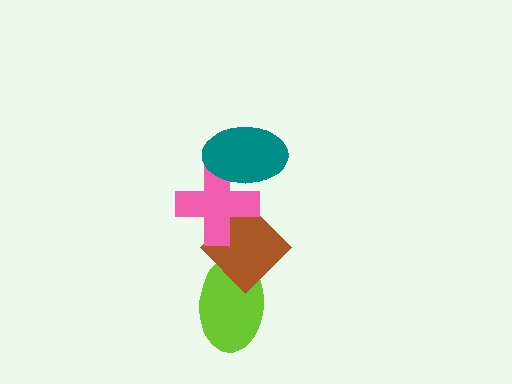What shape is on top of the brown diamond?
The pink cross is on top of the brown diamond.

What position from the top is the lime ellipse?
The lime ellipse is 4th from the top.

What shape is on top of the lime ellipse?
The brown diamond is on top of the lime ellipse.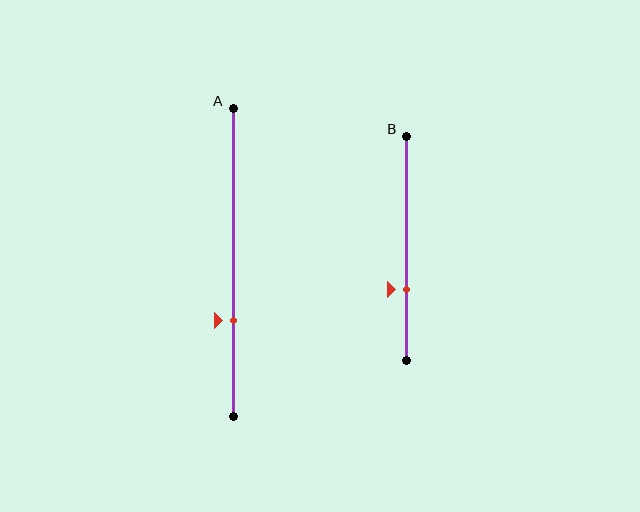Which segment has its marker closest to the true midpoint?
Segment B has its marker closest to the true midpoint.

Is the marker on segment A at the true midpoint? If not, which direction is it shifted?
No, the marker on segment A is shifted downward by about 19% of the segment length.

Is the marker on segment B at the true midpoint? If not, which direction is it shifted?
No, the marker on segment B is shifted downward by about 18% of the segment length.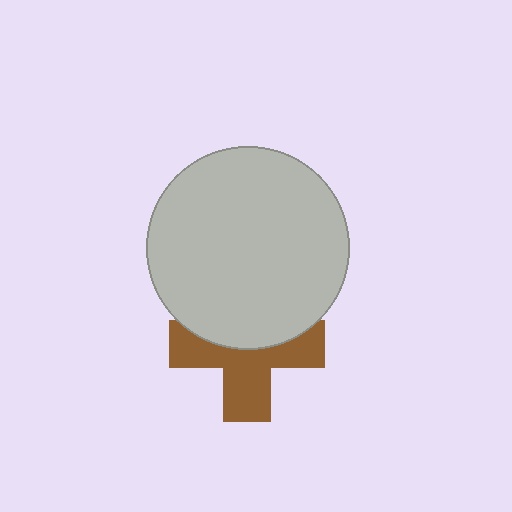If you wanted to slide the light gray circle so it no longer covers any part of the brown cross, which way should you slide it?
Slide it up — that is the most direct way to separate the two shapes.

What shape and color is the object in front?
The object in front is a light gray circle.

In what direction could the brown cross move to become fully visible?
The brown cross could move down. That would shift it out from behind the light gray circle entirely.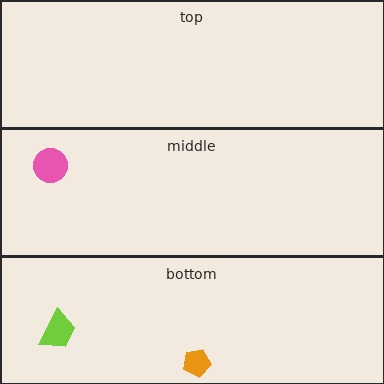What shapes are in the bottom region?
The lime trapezoid, the orange pentagon.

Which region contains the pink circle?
The middle region.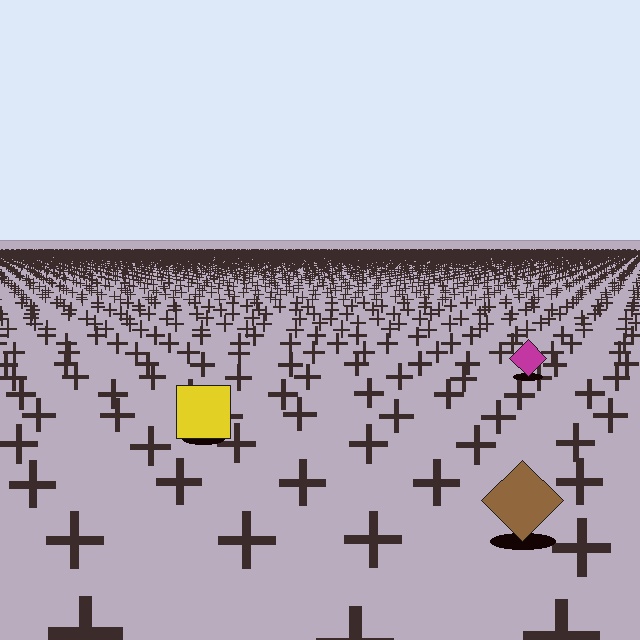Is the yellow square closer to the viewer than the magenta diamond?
Yes. The yellow square is closer — you can tell from the texture gradient: the ground texture is coarser near it.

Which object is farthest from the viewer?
The magenta diamond is farthest from the viewer. It appears smaller and the ground texture around it is denser.